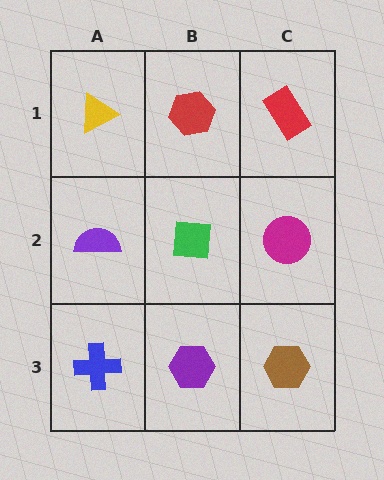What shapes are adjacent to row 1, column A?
A purple semicircle (row 2, column A), a red hexagon (row 1, column B).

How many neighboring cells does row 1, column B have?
3.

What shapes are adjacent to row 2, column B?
A red hexagon (row 1, column B), a purple hexagon (row 3, column B), a purple semicircle (row 2, column A), a magenta circle (row 2, column C).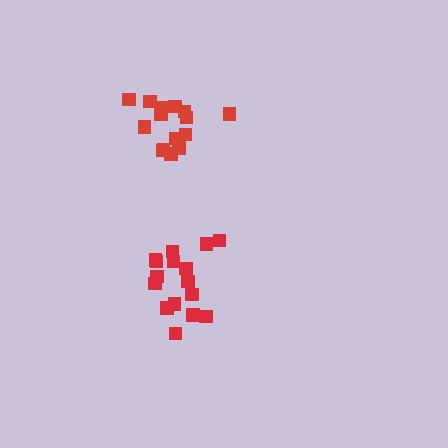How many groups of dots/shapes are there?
There are 2 groups.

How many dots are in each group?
Group 1: 15 dots, Group 2: 16 dots (31 total).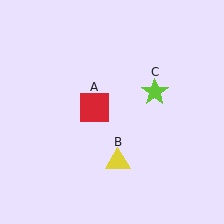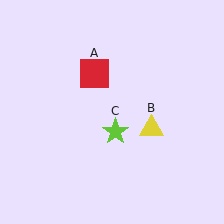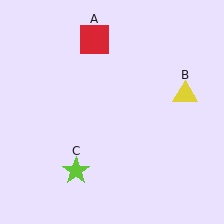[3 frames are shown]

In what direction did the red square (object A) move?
The red square (object A) moved up.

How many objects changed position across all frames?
3 objects changed position: red square (object A), yellow triangle (object B), lime star (object C).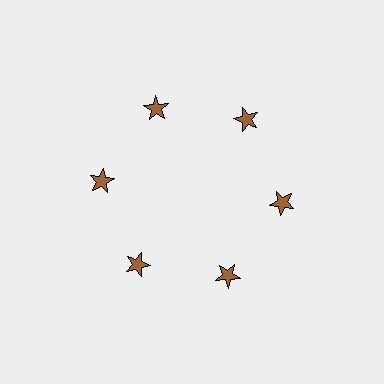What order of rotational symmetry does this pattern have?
This pattern has 6-fold rotational symmetry.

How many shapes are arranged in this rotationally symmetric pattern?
There are 6 shapes, arranged in 6 groups of 1.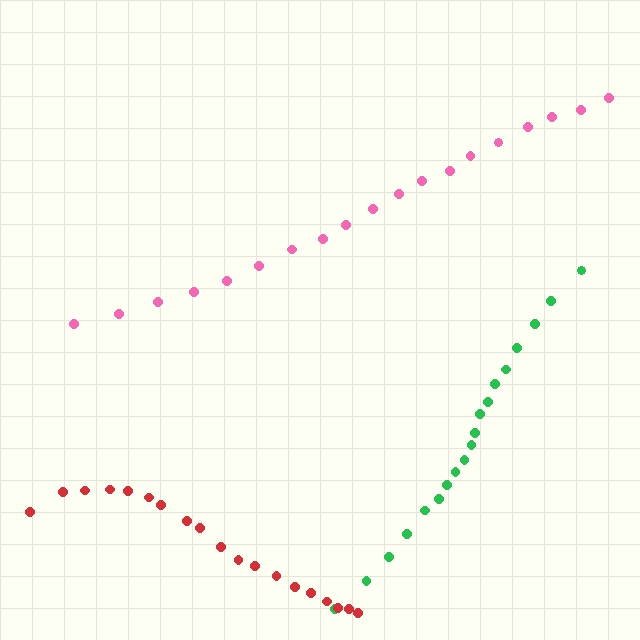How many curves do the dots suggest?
There are 3 distinct paths.